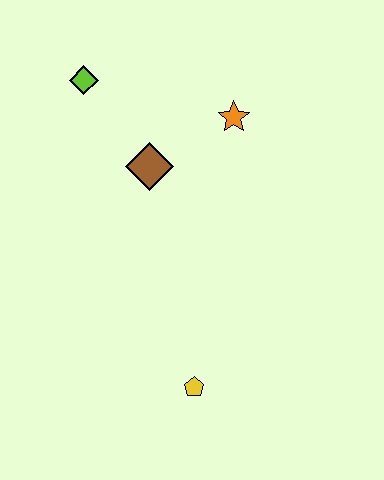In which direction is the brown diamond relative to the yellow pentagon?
The brown diamond is above the yellow pentagon.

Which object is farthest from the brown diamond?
The yellow pentagon is farthest from the brown diamond.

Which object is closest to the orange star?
The brown diamond is closest to the orange star.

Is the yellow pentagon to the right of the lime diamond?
Yes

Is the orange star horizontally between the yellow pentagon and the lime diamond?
No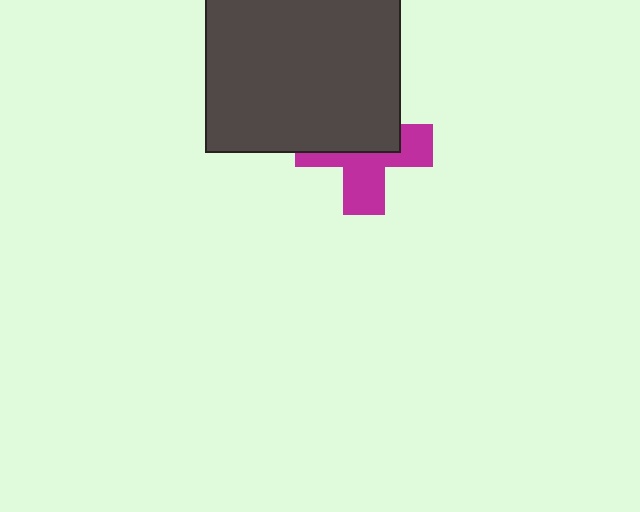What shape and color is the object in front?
The object in front is a dark gray square.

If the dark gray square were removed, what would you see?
You would see the complete magenta cross.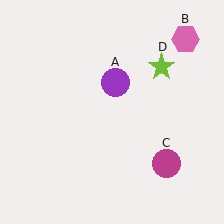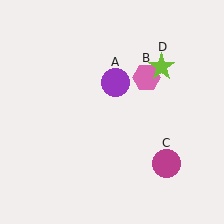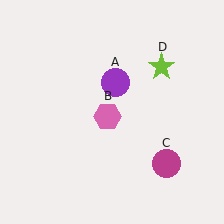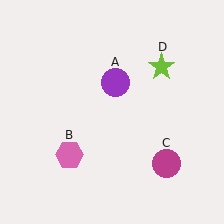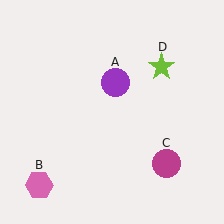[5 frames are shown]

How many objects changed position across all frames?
1 object changed position: pink hexagon (object B).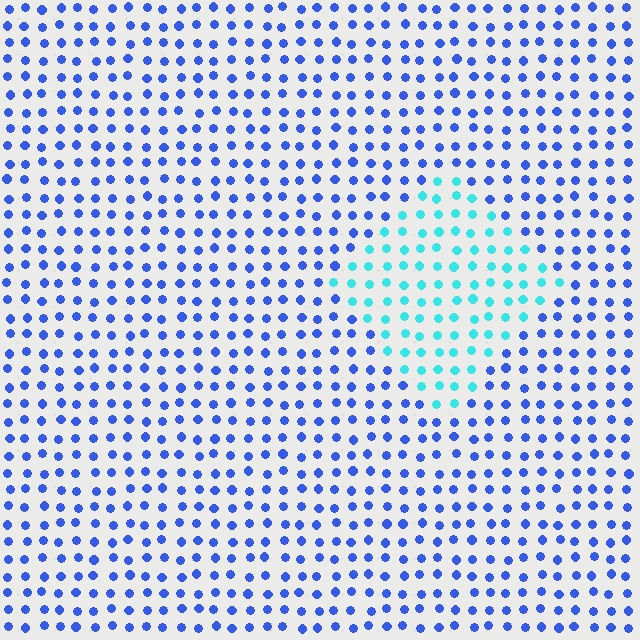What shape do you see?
I see a diamond.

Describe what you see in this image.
The image is filled with small blue elements in a uniform arrangement. A diamond-shaped region is visible where the elements are tinted to a slightly different hue, forming a subtle color boundary.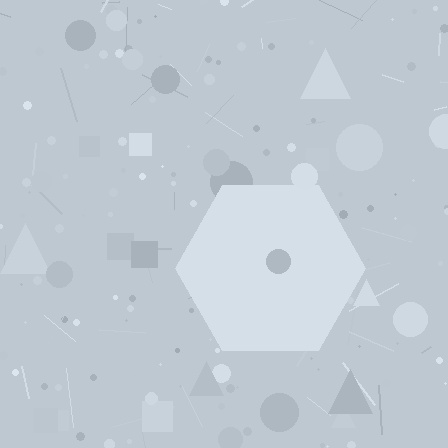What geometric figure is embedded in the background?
A hexagon is embedded in the background.